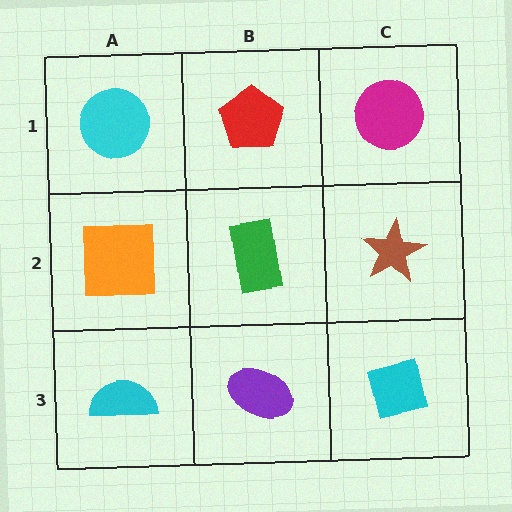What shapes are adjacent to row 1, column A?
An orange square (row 2, column A), a red pentagon (row 1, column B).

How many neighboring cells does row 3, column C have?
2.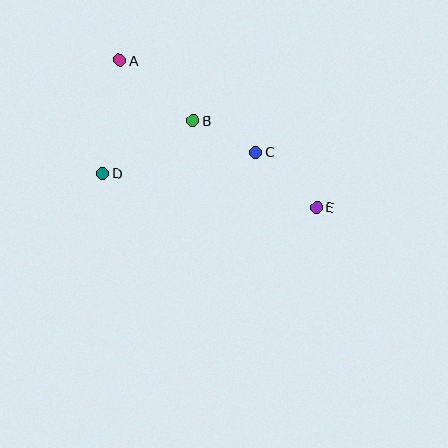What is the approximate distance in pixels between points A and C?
The distance between A and C is approximately 164 pixels.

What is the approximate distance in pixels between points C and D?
The distance between C and D is approximately 154 pixels.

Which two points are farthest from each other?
Points A and E are farthest from each other.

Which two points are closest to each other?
Points B and C are closest to each other.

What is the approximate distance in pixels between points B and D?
The distance between B and D is approximately 105 pixels.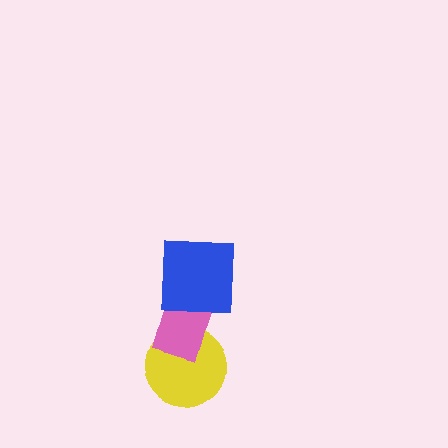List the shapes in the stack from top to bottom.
From top to bottom: the blue square, the pink rectangle, the yellow circle.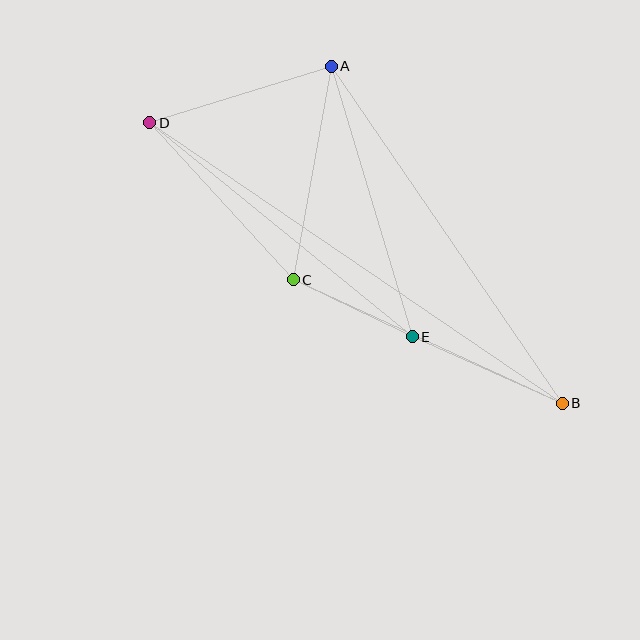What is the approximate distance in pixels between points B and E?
The distance between B and E is approximately 164 pixels.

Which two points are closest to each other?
Points C and E are closest to each other.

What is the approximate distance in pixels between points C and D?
The distance between C and D is approximately 212 pixels.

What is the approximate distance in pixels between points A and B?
The distance between A and B is approximately 408 pixels.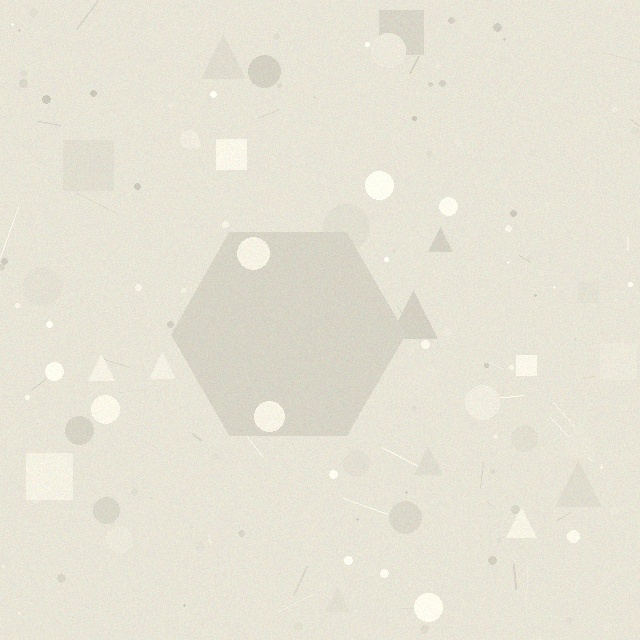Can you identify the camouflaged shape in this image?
The camouflaged shape is a hexagon.